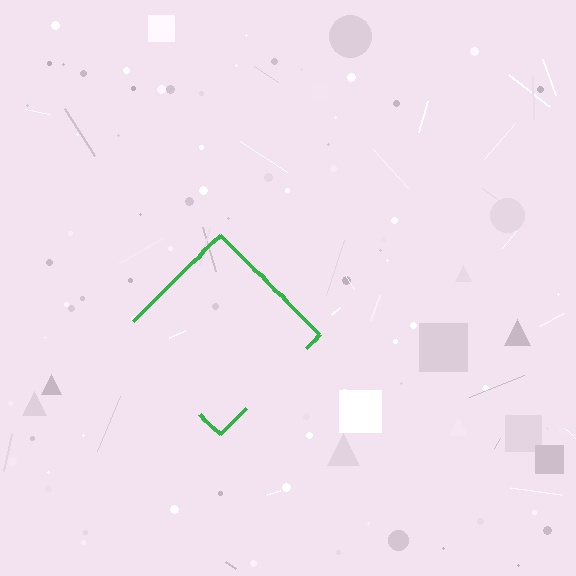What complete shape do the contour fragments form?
The contour fragments form a diamond.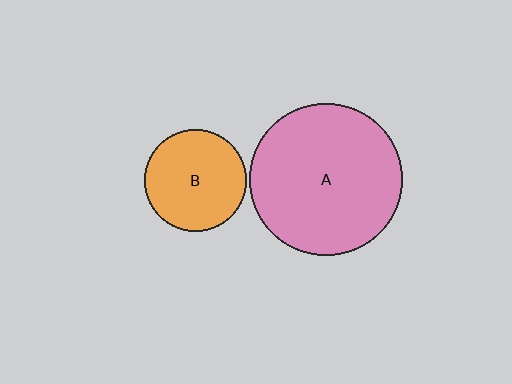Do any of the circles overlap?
No, none of the circles overlap.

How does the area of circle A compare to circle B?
Approximately 2.2 times.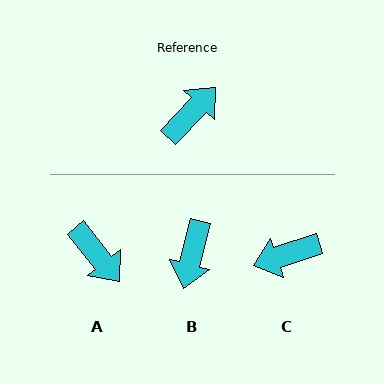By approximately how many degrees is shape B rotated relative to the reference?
Approximately 151 degrees clockwise.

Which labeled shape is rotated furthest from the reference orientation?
C, about 152 degrees away.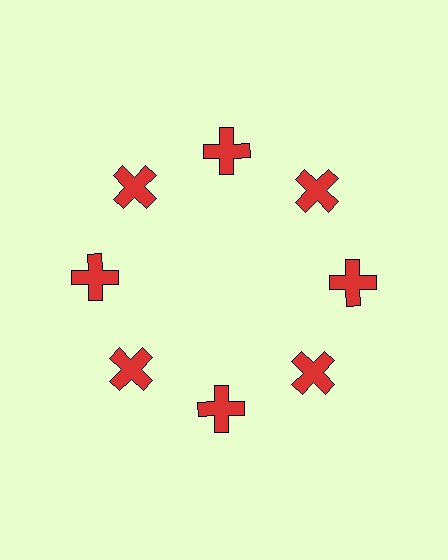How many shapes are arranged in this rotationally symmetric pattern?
There are 8 shapes, arranged in 8 groups of 1.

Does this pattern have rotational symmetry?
Yes, this pattern has 8-fold rotational symmetry. It looks the same after rotating 45 degrees around the center.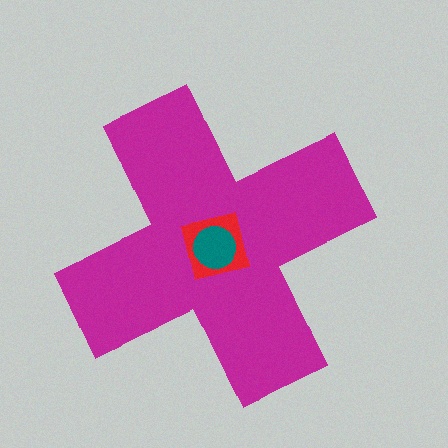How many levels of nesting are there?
3.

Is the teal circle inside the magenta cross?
Yes.